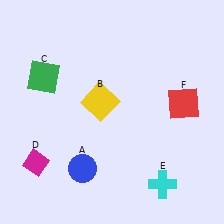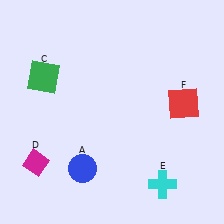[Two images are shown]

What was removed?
The yellow square (B) was removed in Image 2.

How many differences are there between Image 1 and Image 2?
There is 1 difference between the two images.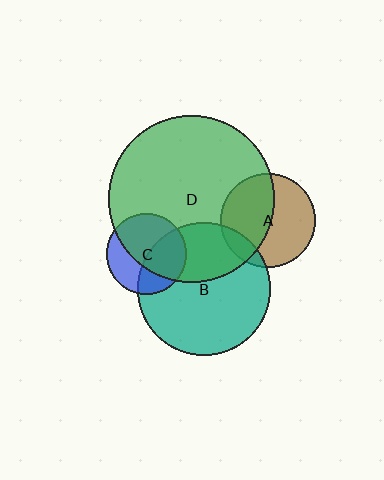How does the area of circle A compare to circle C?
Approximately 1.4 times.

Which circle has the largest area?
Circle D (green).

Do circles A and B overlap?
Yes.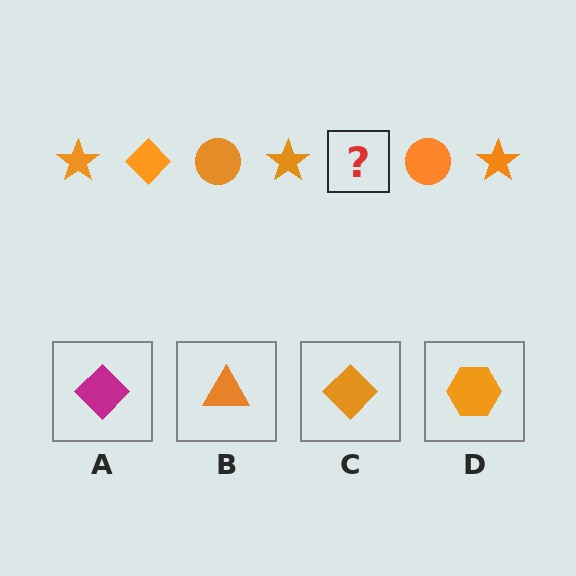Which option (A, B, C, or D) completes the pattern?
C.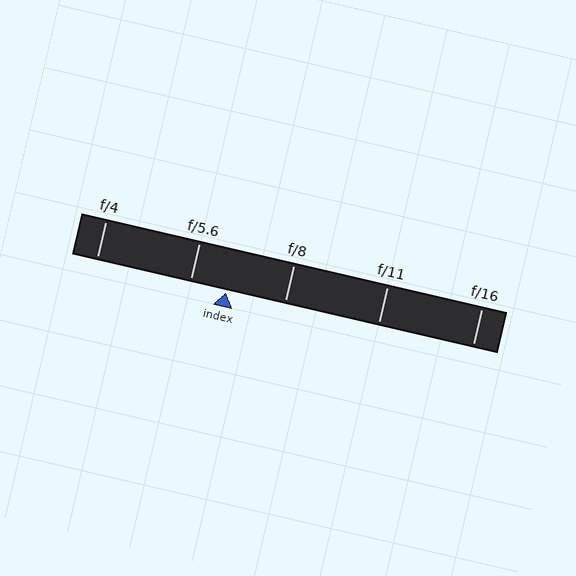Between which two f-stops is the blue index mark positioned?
The index mark is between f/5.6 and f/8.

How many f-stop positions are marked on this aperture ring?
There are 5 f-stop positions marked.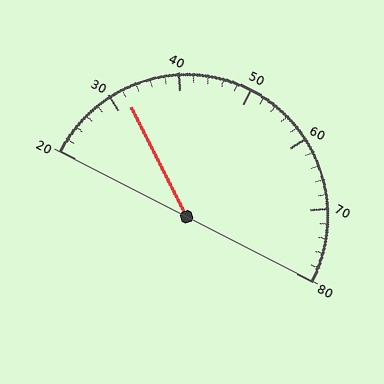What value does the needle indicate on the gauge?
The needle indicates approximately 32.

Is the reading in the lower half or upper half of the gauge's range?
The reading is in the lower half of the range (20 to 80).